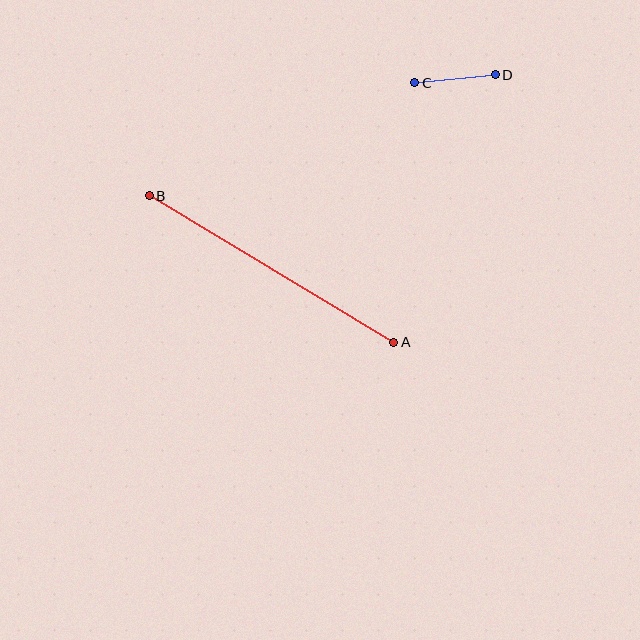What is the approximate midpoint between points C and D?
The midpoint is at approximately (455, 79) pixels.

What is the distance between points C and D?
The distance is approximately 81 pixels.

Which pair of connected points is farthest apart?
Points A and B are farthest apart.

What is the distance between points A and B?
The distance is approximately 285 pixels.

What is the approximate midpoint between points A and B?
The midpoint is at approximately (272, 269) pixels.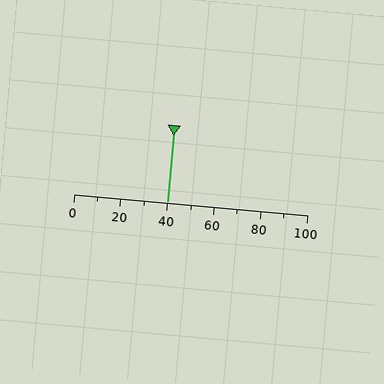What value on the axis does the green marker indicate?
The marker indicates approximately 40.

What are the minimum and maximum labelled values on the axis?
The axis runs from 0 to 100.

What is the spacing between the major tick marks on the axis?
The major ticks are spaced 20 apart.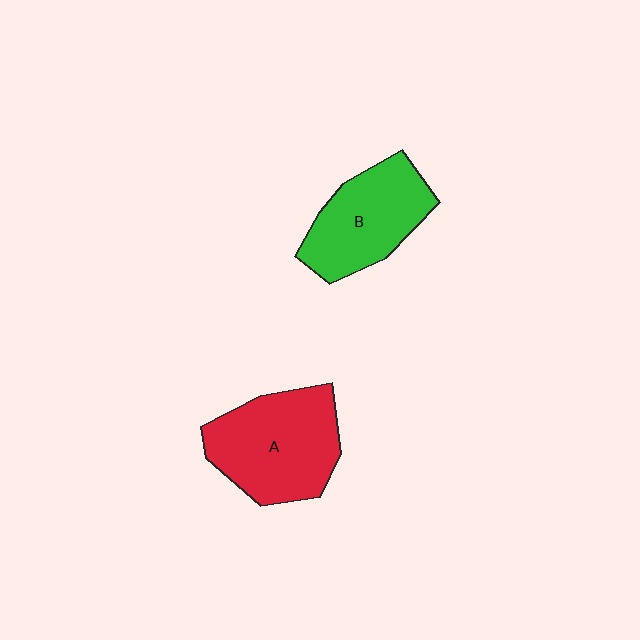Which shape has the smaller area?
Shape B (green).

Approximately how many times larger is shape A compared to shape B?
Approximately 1.2 times.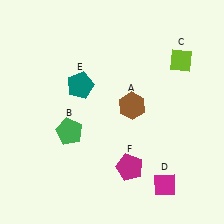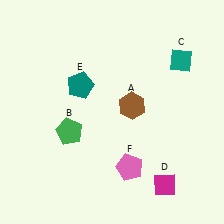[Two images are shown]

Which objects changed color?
C changed from lime to teal. F changed from magenta to pink.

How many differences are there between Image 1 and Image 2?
There are 2 differences between the two images.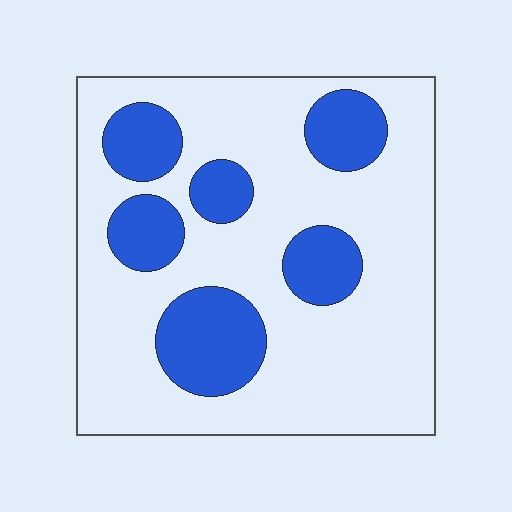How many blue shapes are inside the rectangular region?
6.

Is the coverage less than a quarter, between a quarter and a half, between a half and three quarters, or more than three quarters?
Between a quarter and a half.